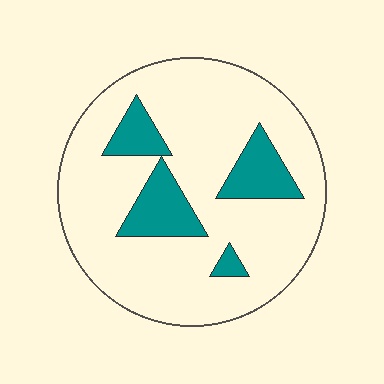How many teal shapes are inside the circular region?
4.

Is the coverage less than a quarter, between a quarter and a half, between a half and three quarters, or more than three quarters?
Less than a quarter.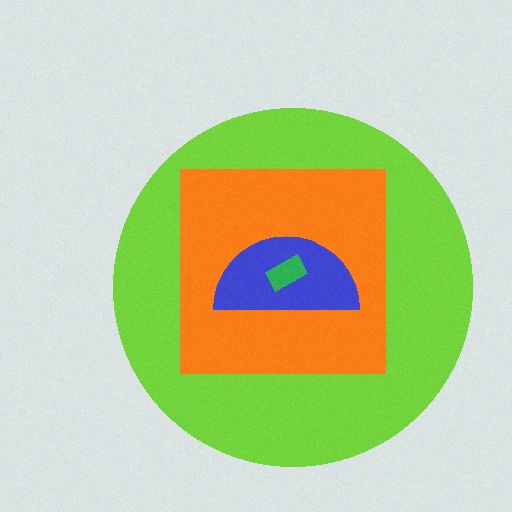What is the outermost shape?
The lime circle.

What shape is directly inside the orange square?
The blue semicircle.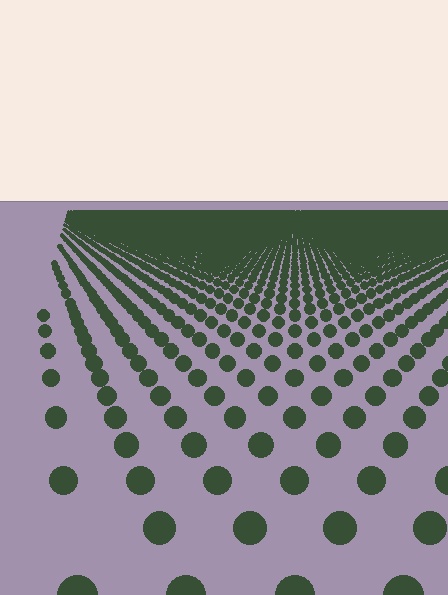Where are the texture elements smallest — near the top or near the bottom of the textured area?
Near the top.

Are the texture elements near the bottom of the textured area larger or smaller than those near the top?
Larger. Near the bottom, elements are closer to the viewer and appear at a bigger on-screen size.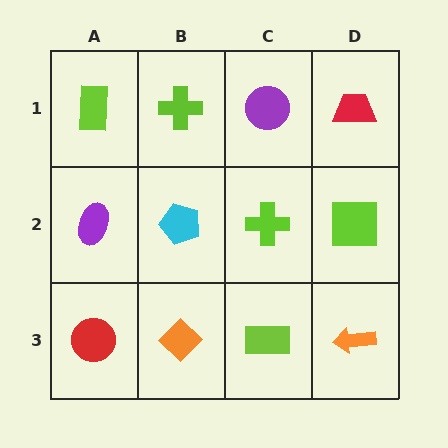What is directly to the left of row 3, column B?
A red circle.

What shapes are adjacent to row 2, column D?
A red trapezoid (row 1, column D), an orange arrow (row 3, column D), a lime cross (row 2, column C).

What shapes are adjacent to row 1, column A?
A purple ellipse (row 2, column A), a lime cross (row 1, column B).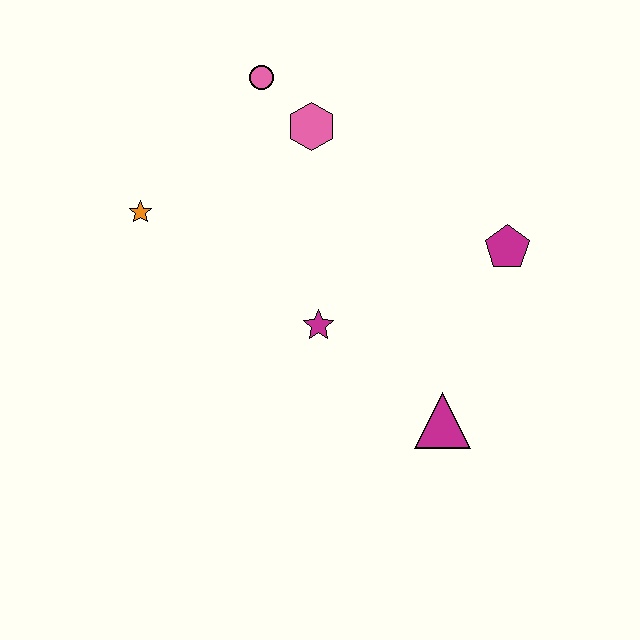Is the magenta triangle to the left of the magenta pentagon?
Yes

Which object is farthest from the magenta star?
The pink circle is farthest from the magenta star.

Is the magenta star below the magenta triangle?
No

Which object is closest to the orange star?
The pink circle is closest to the orange star.